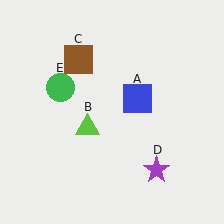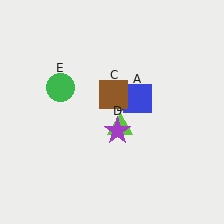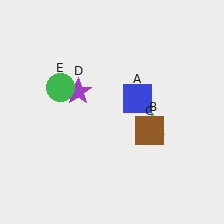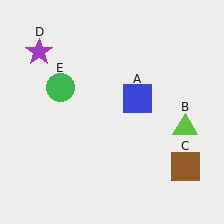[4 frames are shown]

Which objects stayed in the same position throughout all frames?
Blue square (object A) and green circle (object E) remained stationary.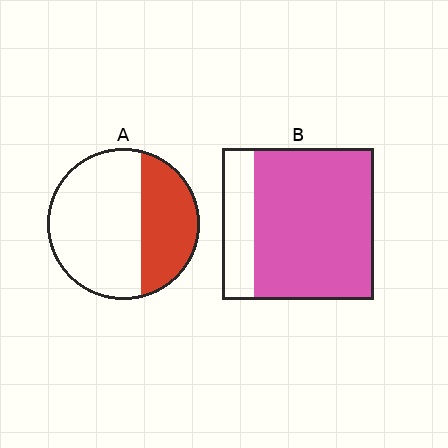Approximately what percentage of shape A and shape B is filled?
A is approximately 35% and B is approximately 80%.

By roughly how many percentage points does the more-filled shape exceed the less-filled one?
By roughly 45 percentage points (B over A).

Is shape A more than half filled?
No.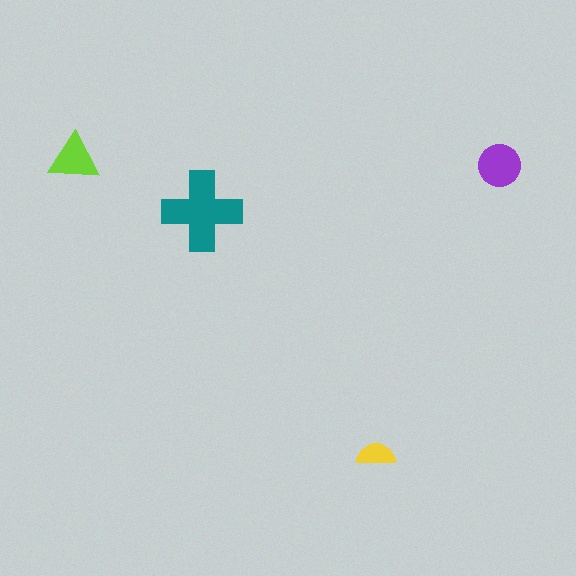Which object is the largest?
The teal cross.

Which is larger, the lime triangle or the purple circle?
The purple circle.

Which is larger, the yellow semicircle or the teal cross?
The teal cross.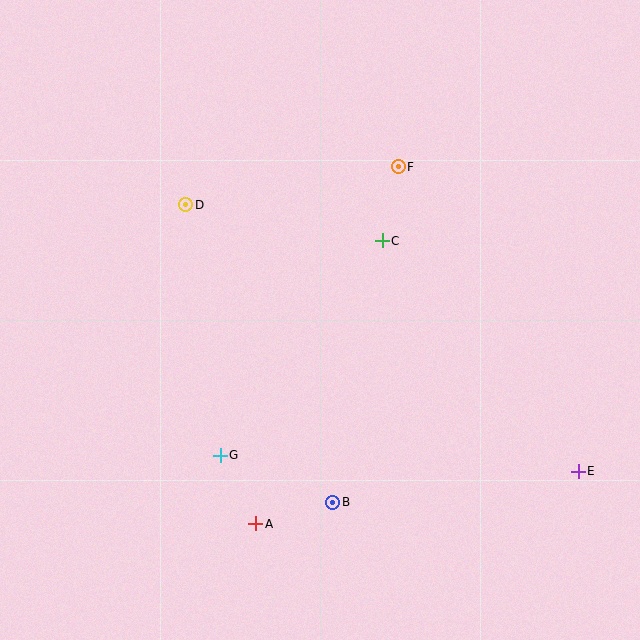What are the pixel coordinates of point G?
Point G is at (220, 455).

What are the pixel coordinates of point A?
Point A is at (256, 524).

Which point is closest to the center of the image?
Point C at (382, 241) is closest to the center.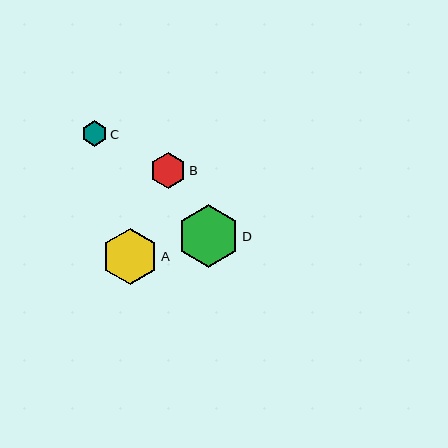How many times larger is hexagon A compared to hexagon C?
Hexagon A is approximately 2.2 times the size of hexagon C.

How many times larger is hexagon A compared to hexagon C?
Hexagon A is approximately 2.2 times the size of hexagon C.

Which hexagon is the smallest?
Hexagon C is the smallest with a size of approximately 26 pixels.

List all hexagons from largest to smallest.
From largest to smallest: D, A, B, C.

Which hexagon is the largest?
Hexagon D is the largest with a size of approximately 63 pixels.